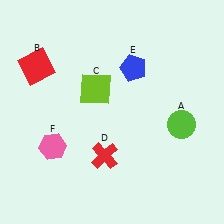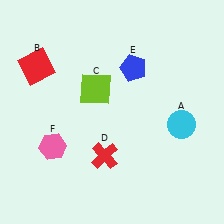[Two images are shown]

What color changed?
The circle (A) changed from lime in Image 1 to cyan in Image 2.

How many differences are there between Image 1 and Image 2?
There is 1 difference between the two images.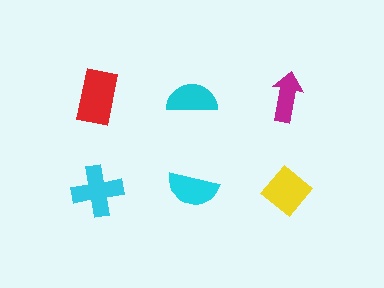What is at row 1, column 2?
A cyan semicircle.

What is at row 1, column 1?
A red rectangle.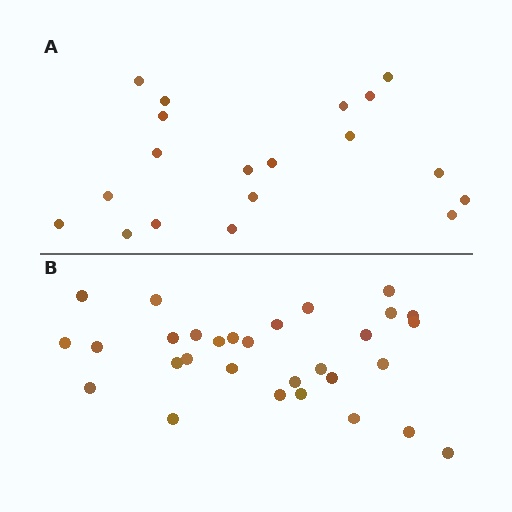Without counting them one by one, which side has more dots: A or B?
Region B (the bottom region) has more dots.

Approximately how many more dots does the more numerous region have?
Region B has roughly 12 or so more dots than region A.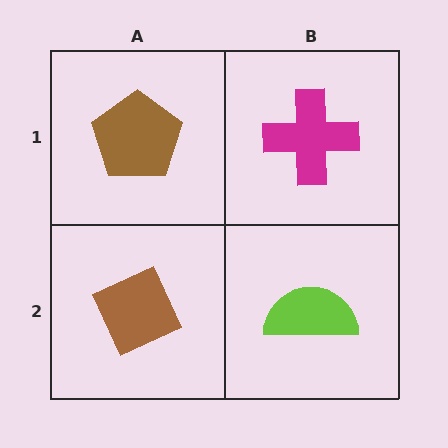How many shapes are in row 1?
2 shapes.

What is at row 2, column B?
A lime semicircle.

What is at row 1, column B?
A magenta cross.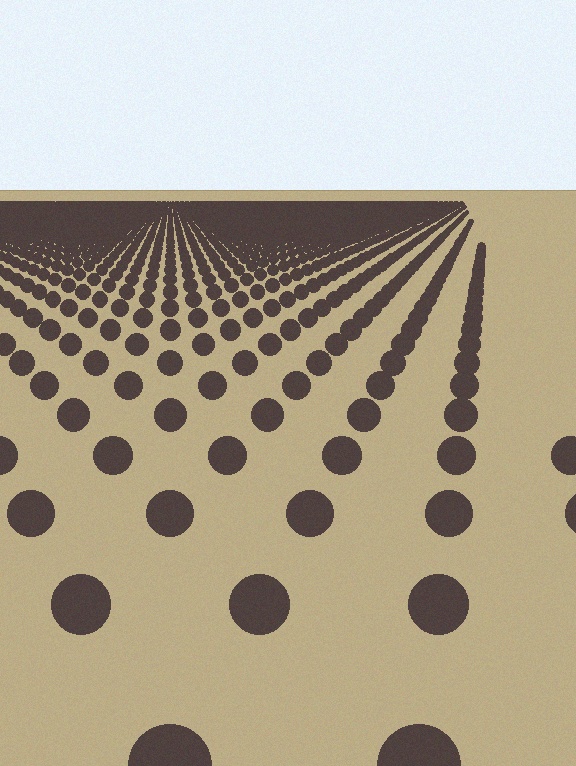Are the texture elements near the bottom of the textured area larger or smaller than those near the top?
Larger. Near the bottom, elements are closer to the viewer and appear at a bigger on-screen size.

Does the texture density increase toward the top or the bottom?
Density increases toward the top.